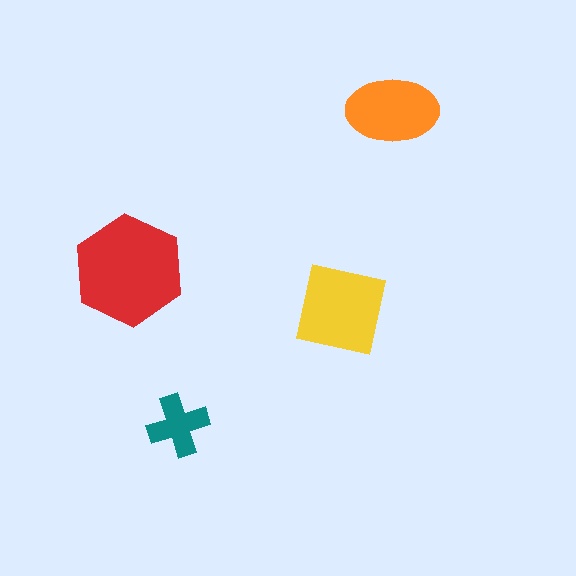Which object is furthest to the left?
The red hexagon is leftmost.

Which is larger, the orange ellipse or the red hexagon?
The red hexagon.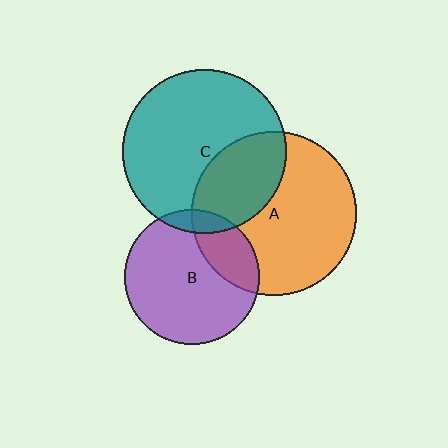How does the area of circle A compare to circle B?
Approximately 1.5 times.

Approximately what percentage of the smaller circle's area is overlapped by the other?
Approximately 30%.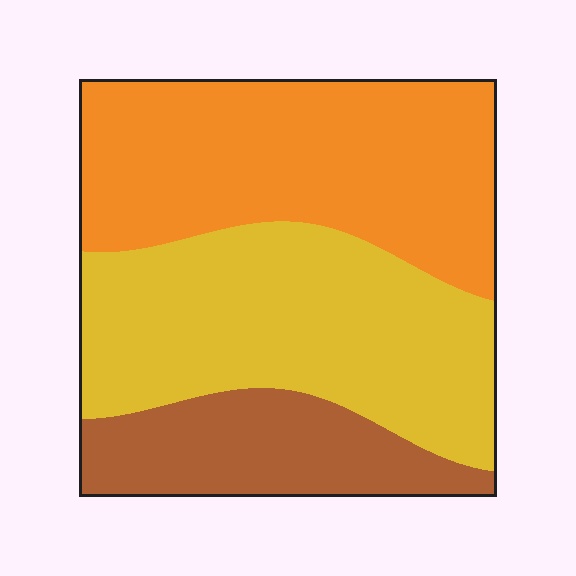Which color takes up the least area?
Brown, at roughly 20%.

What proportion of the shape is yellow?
Yellow takes up about two fifths (2/5) of the shape.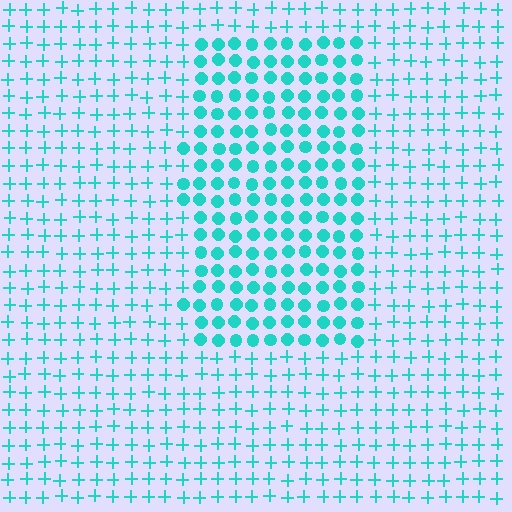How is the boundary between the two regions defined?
The boundary is defined by a change in element shape: circles inside vs. plus signs outside. All elements share the same color and spacing.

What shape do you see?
I see a rectangle.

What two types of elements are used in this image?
The image uses circles inside the rectangle region and plus signs outside it.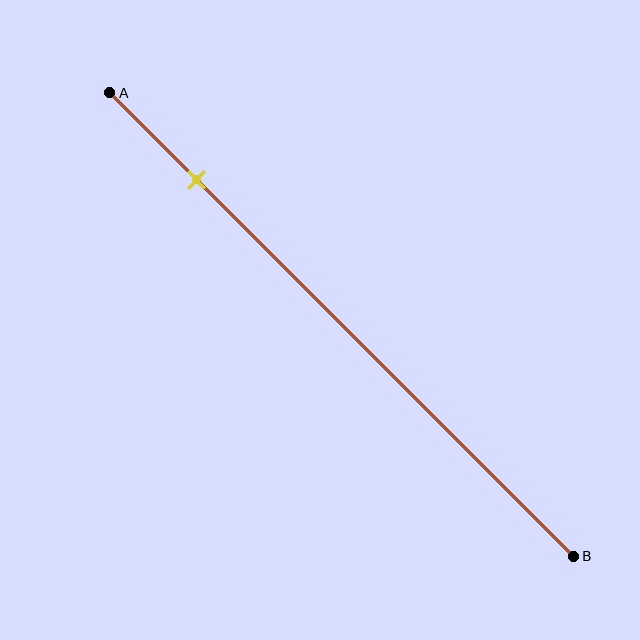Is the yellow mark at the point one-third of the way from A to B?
No, the mark is at about 20% from A, not at the 33% one-third point.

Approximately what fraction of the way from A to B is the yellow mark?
The yellow mark is approximately 20% of the way from A to B.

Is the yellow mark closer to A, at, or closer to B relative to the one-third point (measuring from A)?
The yellow mark is closer to point A than the one-third point of segment AB.